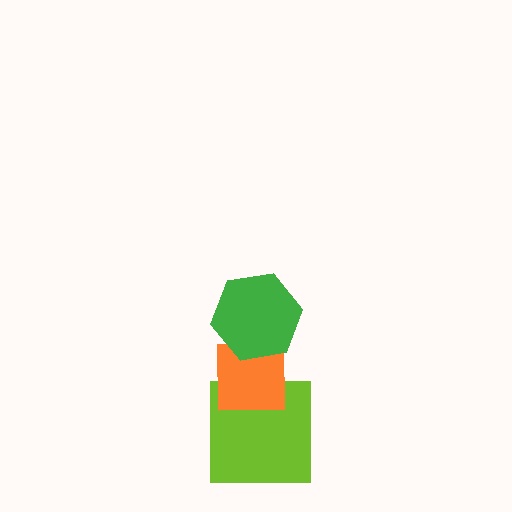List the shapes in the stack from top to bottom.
From top to bottom: the green hexagon, the orange square, the lime square.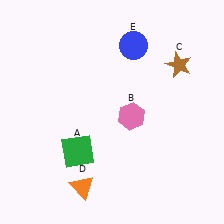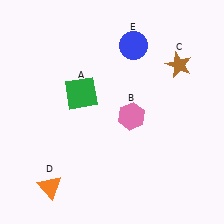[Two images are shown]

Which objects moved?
The objects that moved are: the green square (A), the orange triangle (D).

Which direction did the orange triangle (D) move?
The orange triangle (D) moved left.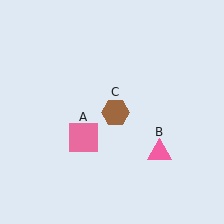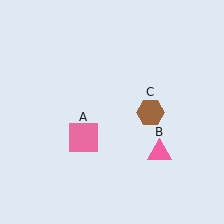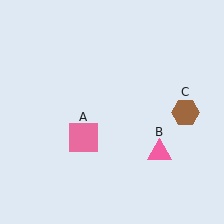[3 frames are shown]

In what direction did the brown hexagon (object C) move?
The brown hexagon (object C) moved right.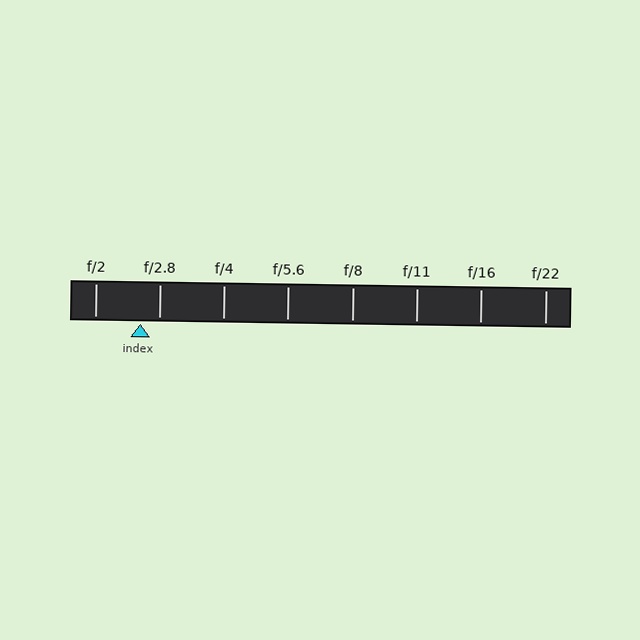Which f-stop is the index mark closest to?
The index mark is closest to f/2.8.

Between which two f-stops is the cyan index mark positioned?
The index mark is between f/2 and f/2.8.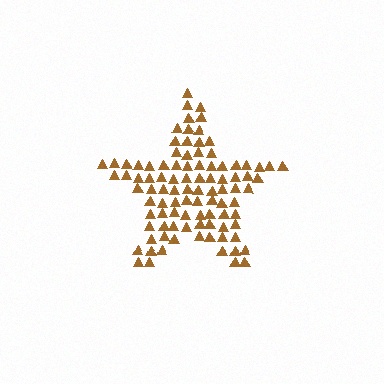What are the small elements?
The small elements are triangles.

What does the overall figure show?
The overall figure shows a star.